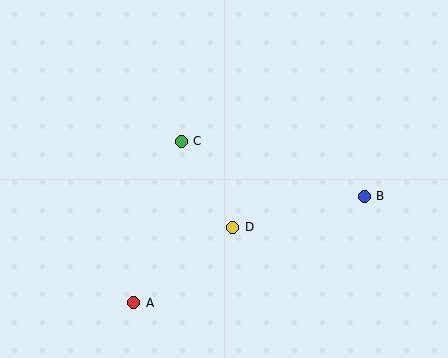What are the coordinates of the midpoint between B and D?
The midpoint between B and D is at (299, 212).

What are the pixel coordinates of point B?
Point B is at (364, 196).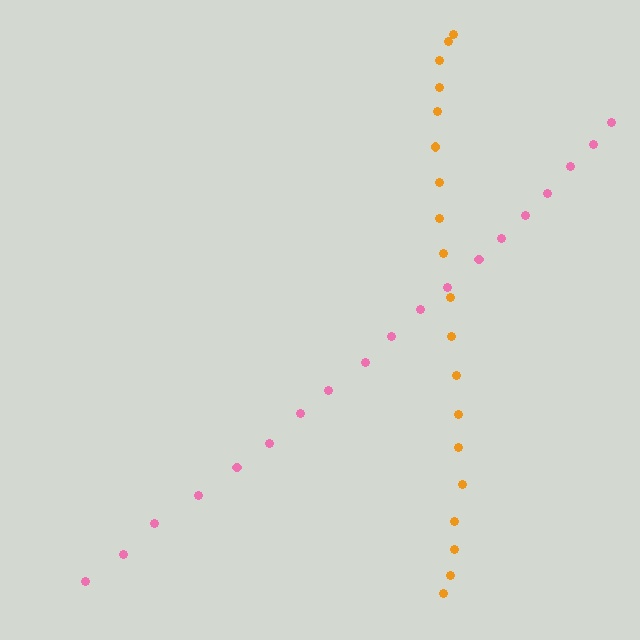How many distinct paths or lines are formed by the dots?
There are 2 distinct paths.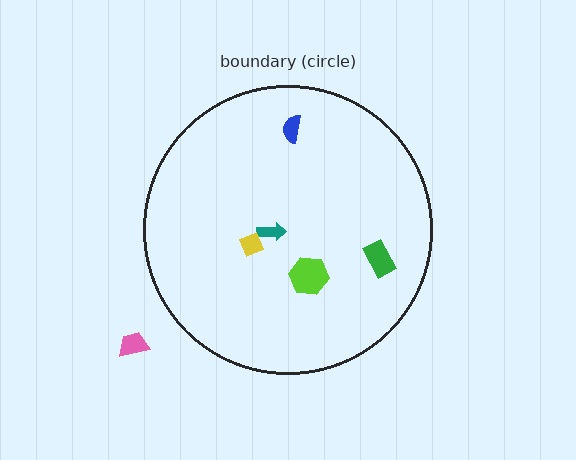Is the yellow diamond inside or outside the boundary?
Inside.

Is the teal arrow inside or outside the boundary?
Inside.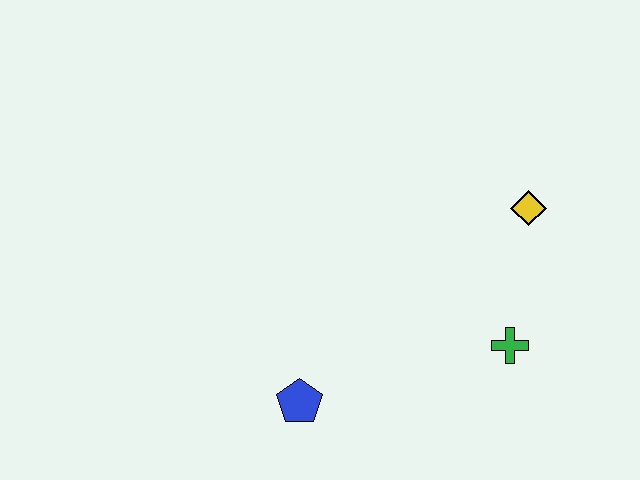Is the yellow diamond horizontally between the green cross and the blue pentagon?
No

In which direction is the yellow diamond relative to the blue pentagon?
The yellow diamond is to the right of the blue pentagon.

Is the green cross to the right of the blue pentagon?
Yes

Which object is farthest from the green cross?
The blue pentagon is farthest from the green cross.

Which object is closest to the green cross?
The yellow diamond is closest to the green cross.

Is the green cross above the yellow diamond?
No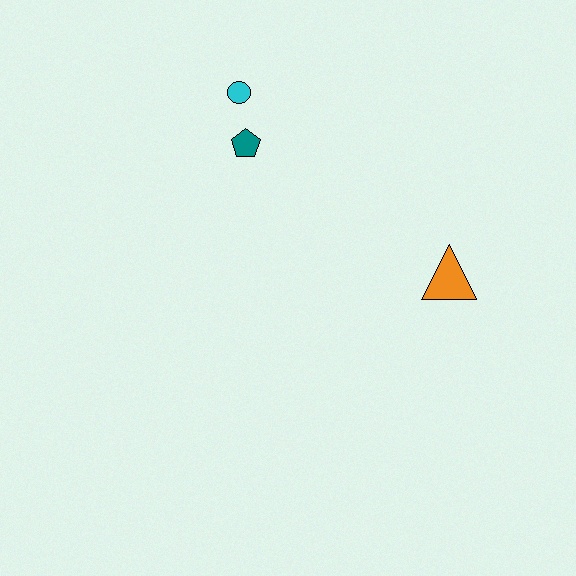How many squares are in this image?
There are no squares.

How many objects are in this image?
There are 3 objects.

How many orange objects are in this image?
There is 1 orange object.